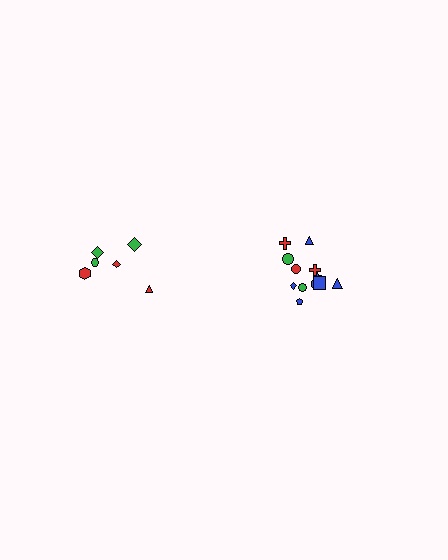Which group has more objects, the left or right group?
The right group.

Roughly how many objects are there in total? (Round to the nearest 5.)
Roughly 20 objects in total.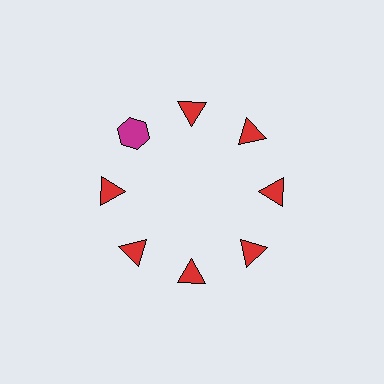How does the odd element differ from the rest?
It differs in both color (magenta instead of red) and shape (hexagon instead of triangle).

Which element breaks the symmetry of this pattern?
The magenta hexagon at roughly the 10 o'clock position breaks the symmetry. All other shapes are red triangles.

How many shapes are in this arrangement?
There are 8 shapes arranged in a ring pattern.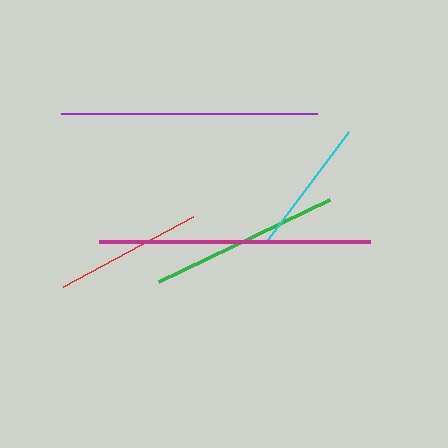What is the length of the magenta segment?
The magenta segment is approximately 271 pixels long.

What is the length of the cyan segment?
The cyan segment is approximately 139 pixels long.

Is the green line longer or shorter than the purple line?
The purple line is longer than the green line.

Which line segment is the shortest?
The cyan line is the shortest at approximately 139 pixels.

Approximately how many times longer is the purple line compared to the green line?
The purple line is approximately 1.3 times the length of the green line.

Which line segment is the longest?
The magenta line is the longest at approximately 271 pixels.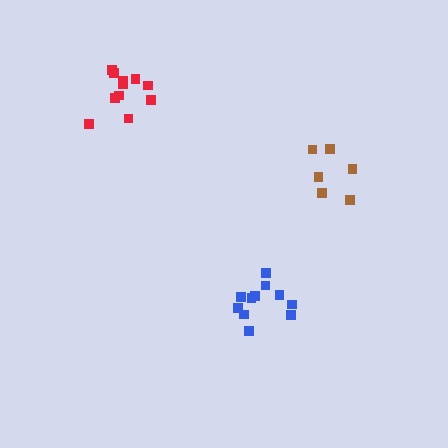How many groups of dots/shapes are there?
There are 3 groups.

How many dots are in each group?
Group 1: 11 dots, Group 2: 6 dots, Group 3: 11 dots (28 total).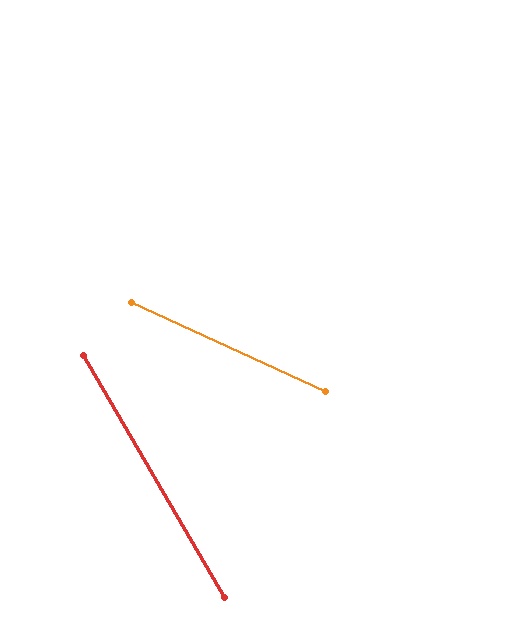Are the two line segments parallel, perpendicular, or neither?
Neither parallel nor perpendicular — they differ by about 35°.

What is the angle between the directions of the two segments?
Approximately 35 degrees.